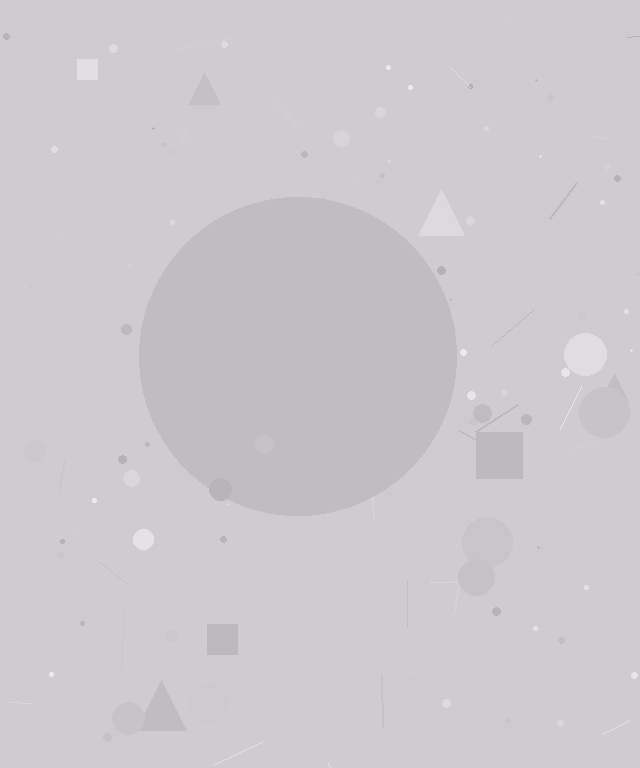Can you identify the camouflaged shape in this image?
The camouflaged shape is a circle.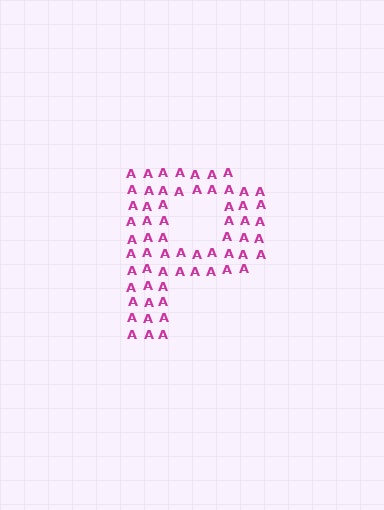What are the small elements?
The small elements are letter A's.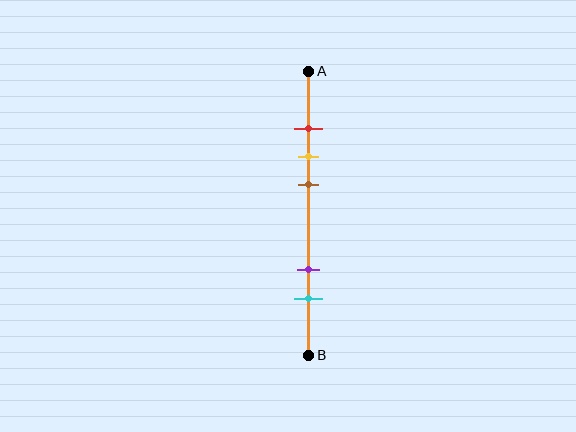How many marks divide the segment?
There are 5 marks dividing the segment.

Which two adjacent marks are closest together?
The red and yellow marks are the closest adjacent pair.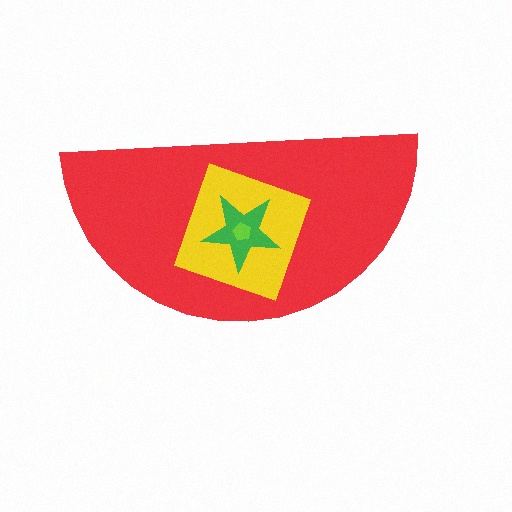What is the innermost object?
The lime pentagon.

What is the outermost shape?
The red semicircle.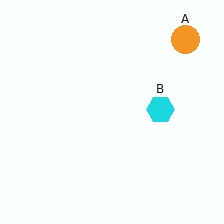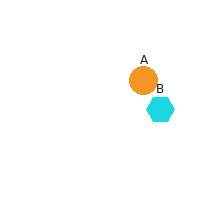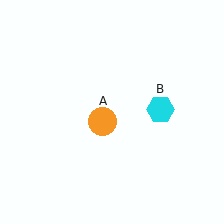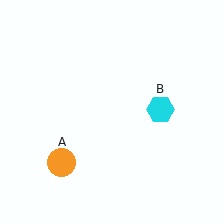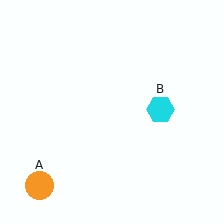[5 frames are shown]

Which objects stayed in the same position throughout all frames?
Cyan hexagon (object B) remained stationary.